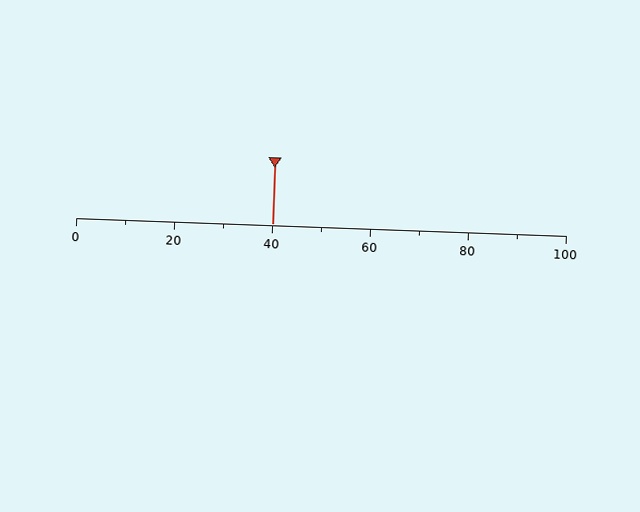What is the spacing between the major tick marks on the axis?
The major ticks are spaced 20 apart.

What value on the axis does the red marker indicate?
The marker indicates approximately 40.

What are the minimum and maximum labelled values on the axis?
The axis runs from 0 to 100.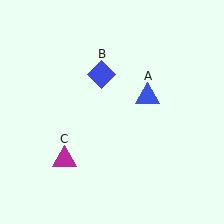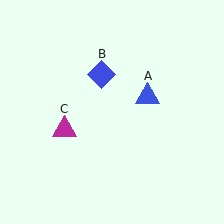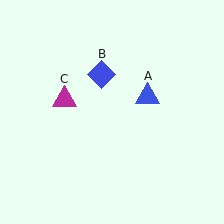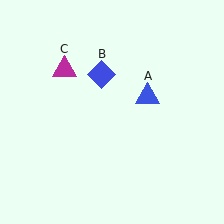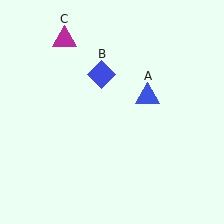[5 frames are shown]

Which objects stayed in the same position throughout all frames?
Blue triangle (object A) and blue diamond (object B) remained stationary.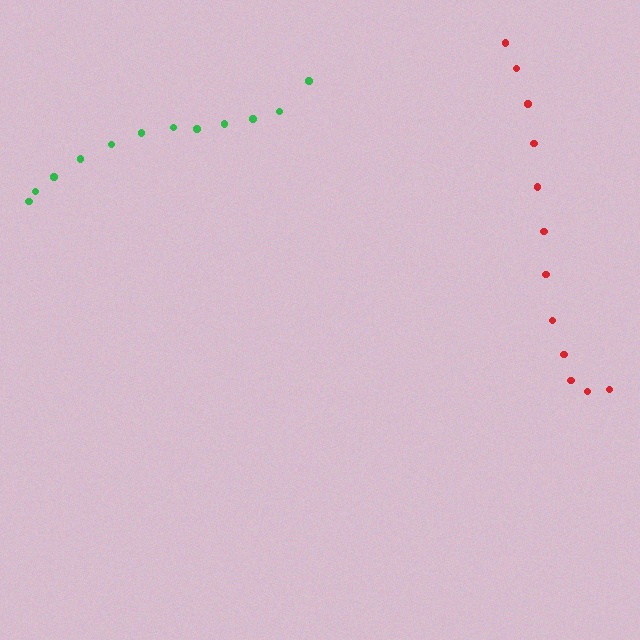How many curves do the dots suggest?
There are 2 distinct paths.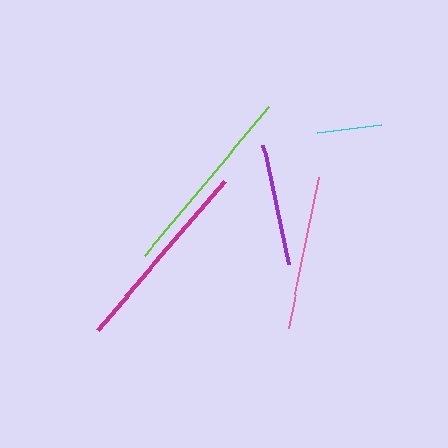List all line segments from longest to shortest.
From longest to shortest: magenta, lime, pink, purple, cyan.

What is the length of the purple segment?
The purple segment is approximately 122 pixels long.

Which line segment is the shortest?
The cyan line is the shortest at approximately 64 pixels.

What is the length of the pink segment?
The pink segment is approximately 153 pixels long.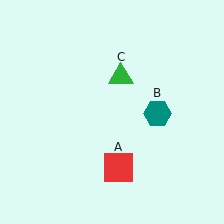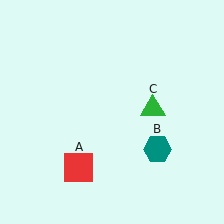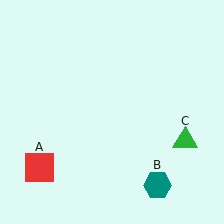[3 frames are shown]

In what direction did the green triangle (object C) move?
The green triangle (object C) moved down and to the right.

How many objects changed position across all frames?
3 objects changed position: red square (object A), teal hexagon (object B), green triangle (object C).